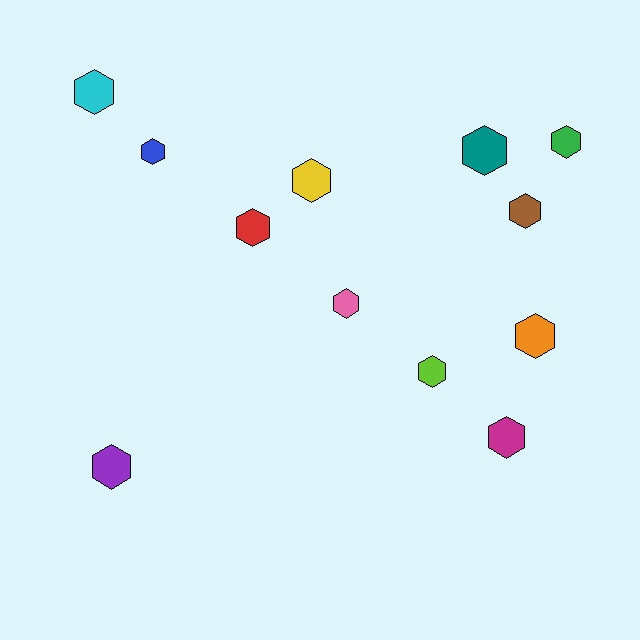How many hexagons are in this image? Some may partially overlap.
There are 12 hexagons.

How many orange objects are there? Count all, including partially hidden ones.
There is 1 orange object.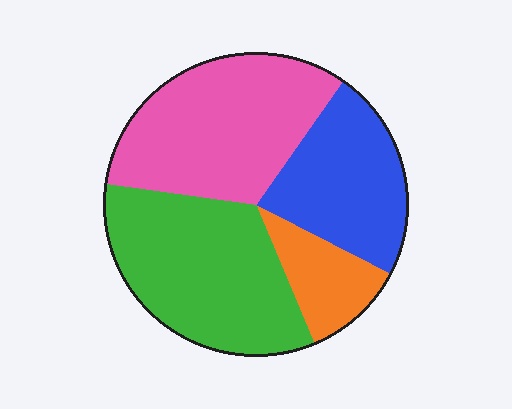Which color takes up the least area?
Orange, at roughly 10%.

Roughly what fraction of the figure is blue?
Blue covers roughly 25% of the figure.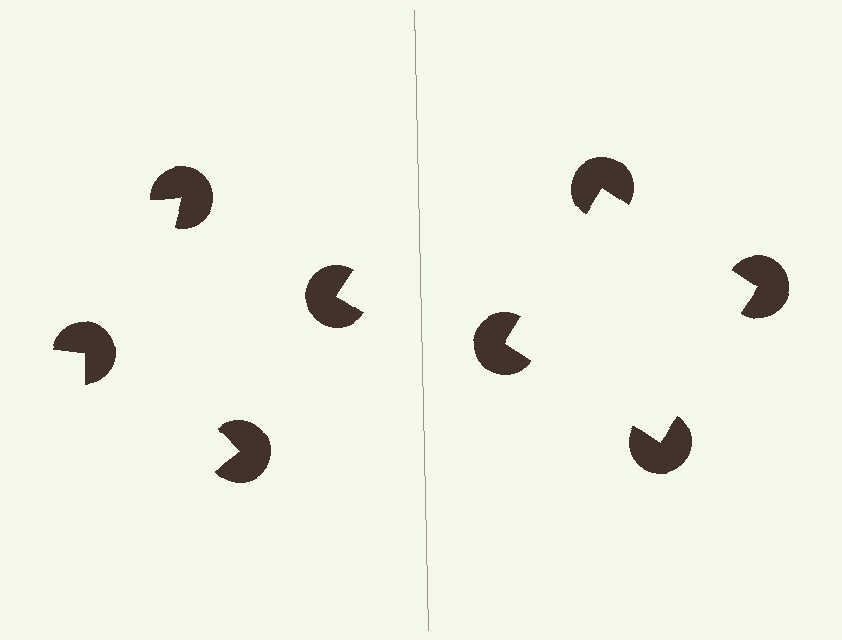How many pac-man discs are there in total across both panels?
8 — 4 on each side.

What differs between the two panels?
The pac-man discs are positioned identically on both sides; only the wedge orientations differ. On the right they align to a square; on the left they are misaligned.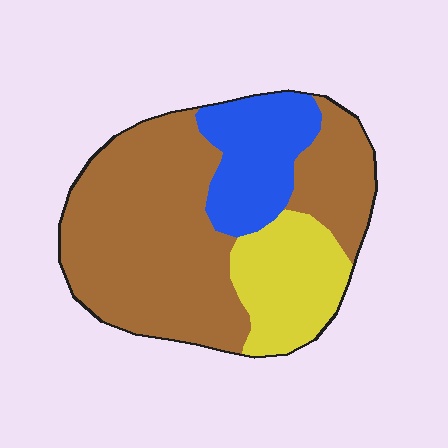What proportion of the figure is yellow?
Yellow covers roughly 20% of the figure.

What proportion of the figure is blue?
Blue takes up between a sixth and a third of the figure.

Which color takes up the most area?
Brown, at roughly 60%.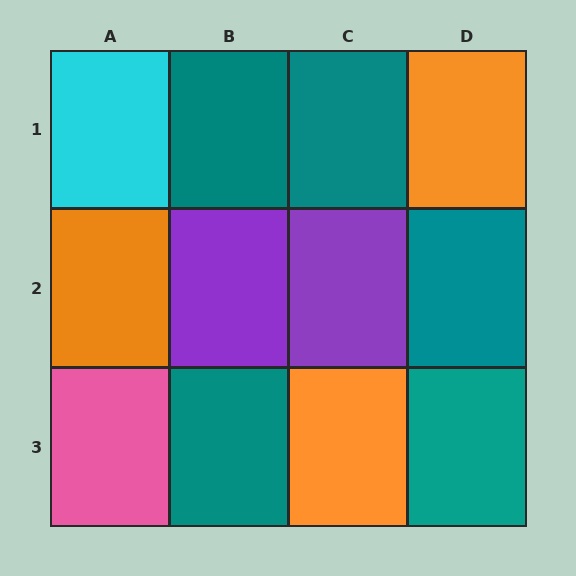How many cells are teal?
5 cells are teal.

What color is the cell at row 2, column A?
Orange.